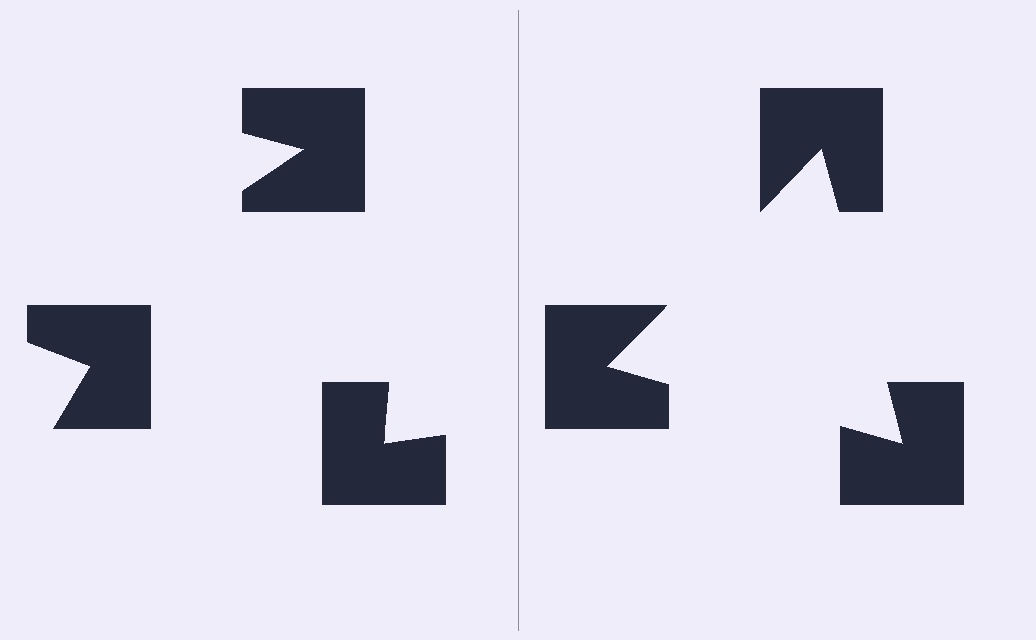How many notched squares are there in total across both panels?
6 — 3 on each side.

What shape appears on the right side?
An illusory triangle.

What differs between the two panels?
The notched squares are positioned identically on both sides; only the wedge orientations differ. On the right they align to a triangle; on the left they are misaligned.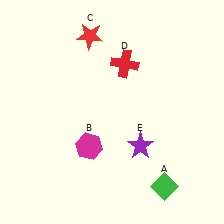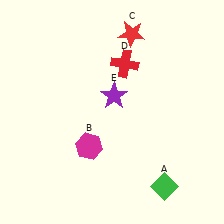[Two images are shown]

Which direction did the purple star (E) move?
The purple star (E) moved up.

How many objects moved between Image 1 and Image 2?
2 objects moved between the two images.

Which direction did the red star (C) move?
The red star (C) moved right.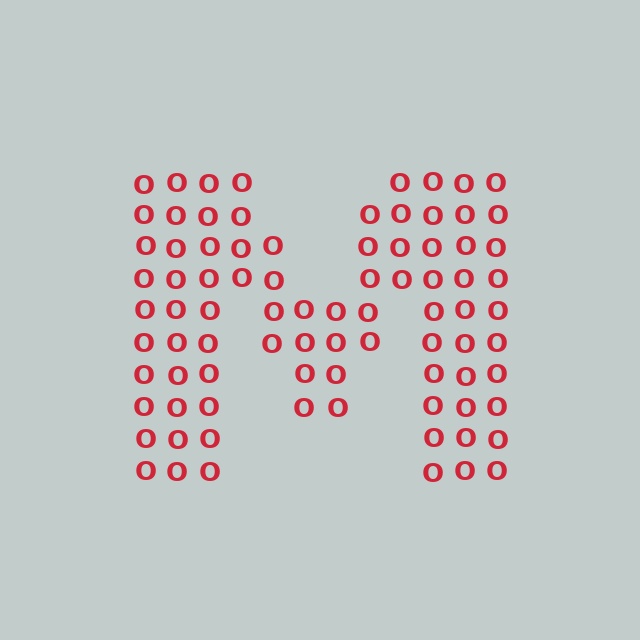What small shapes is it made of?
It is made of small letter O's.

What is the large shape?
The large shape is the letter M.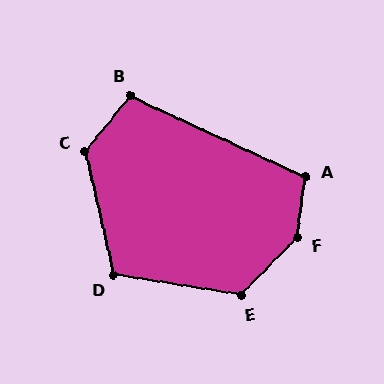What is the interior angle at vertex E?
Approximately 125 degrees (obtuse).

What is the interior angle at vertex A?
Approximately 107 degrees (obtuse).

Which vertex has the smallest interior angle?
B, at approximately 104 degrees.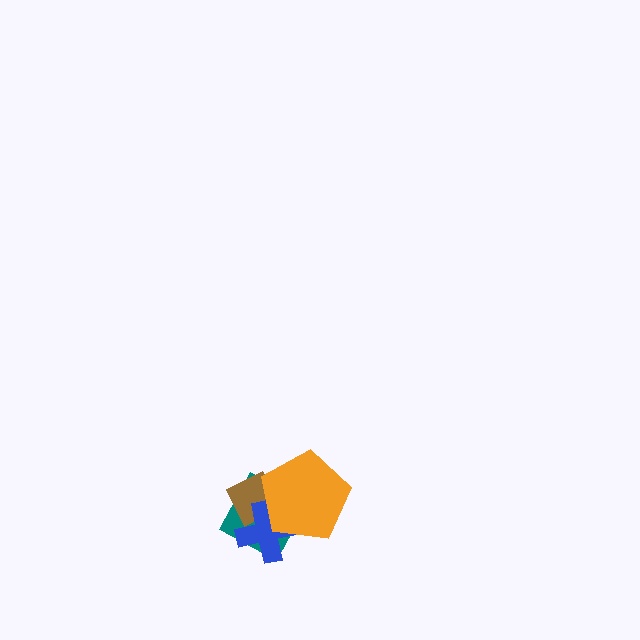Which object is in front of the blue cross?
The orange pentagon is in front of the blue cross.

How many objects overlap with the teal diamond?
3 objects overlap with the teal diamond.